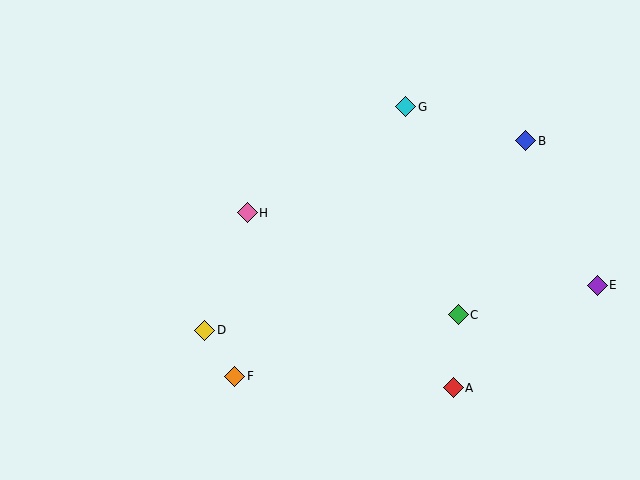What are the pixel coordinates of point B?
Point B is at (526, 141).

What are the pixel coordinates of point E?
Point E is at (597, 285).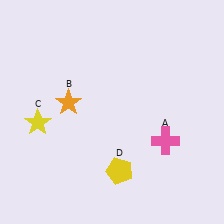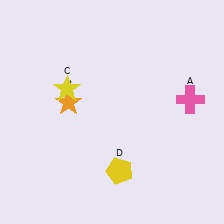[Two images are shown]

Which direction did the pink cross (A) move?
The pink cross (A) moved up.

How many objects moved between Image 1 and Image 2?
2 objects moved between the two images.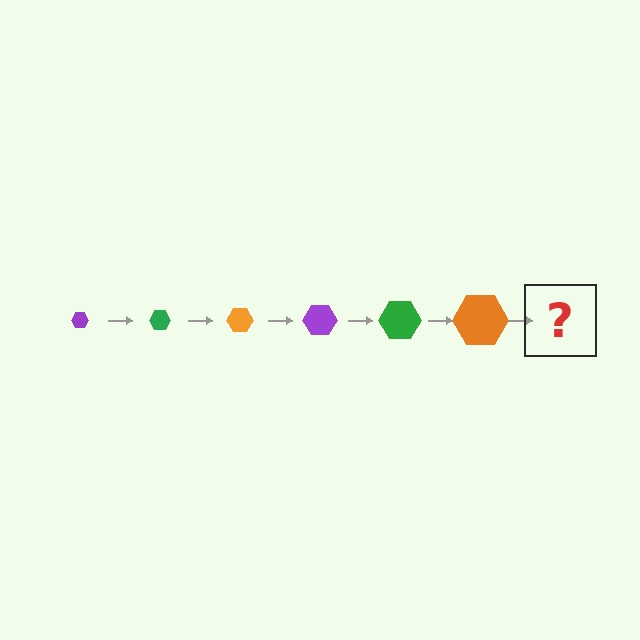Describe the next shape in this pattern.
It should be a purple hexagon, larger than the previous one.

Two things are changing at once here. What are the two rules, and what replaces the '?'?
The two rules are that the hexagon grows larger each step and the color cycles through purple, green, and orange. The '?' should be a purple hexagon, larger than the previous one.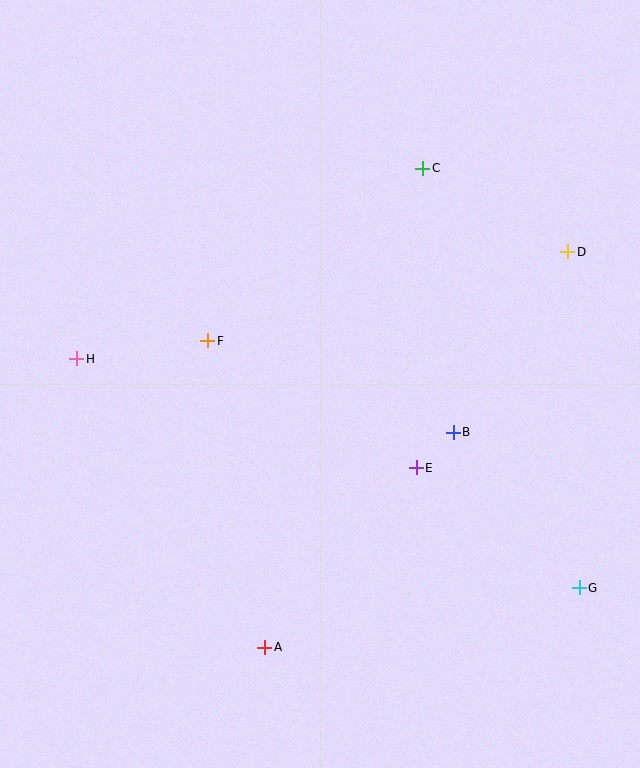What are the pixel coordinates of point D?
Point D is at (568, 252).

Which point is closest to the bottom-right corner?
Point G is closest to the bottom-right corner.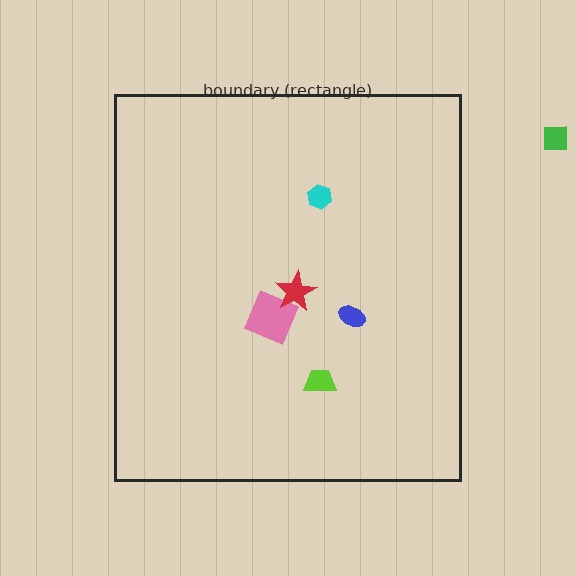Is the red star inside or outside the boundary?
Inside.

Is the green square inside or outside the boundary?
Outside.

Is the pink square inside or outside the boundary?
Inside.